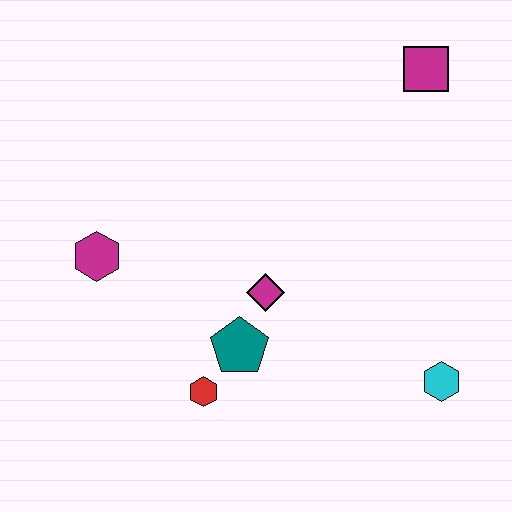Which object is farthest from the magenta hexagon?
The magenta square is farthest from the magenta hexagon.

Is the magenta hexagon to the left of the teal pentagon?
Yes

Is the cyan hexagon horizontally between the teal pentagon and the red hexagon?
No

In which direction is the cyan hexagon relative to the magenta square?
The cyan hexagon is below the magenta square.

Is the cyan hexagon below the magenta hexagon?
Yes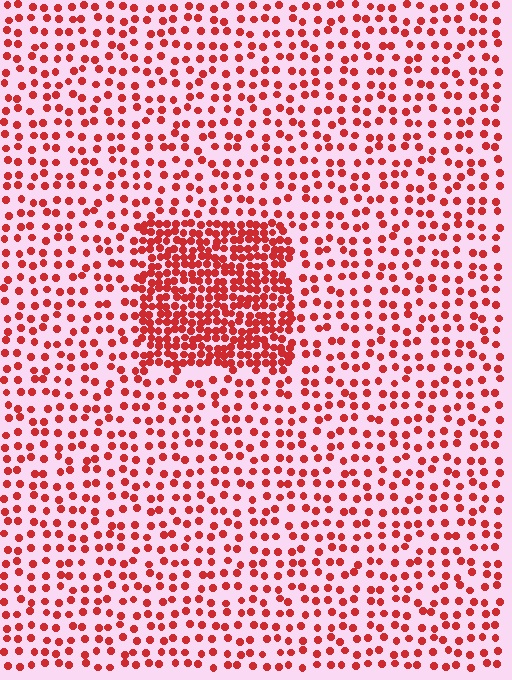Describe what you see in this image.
The image contains small red elements arranged at two different densities. A rectangle-shaped region is visible where the elements are more densely packed than the surrounding area.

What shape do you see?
I see a rectangle.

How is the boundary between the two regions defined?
The boundary is defined by a change in element density (approximately 2.5x ratio). All elements are the same color, size, and shape.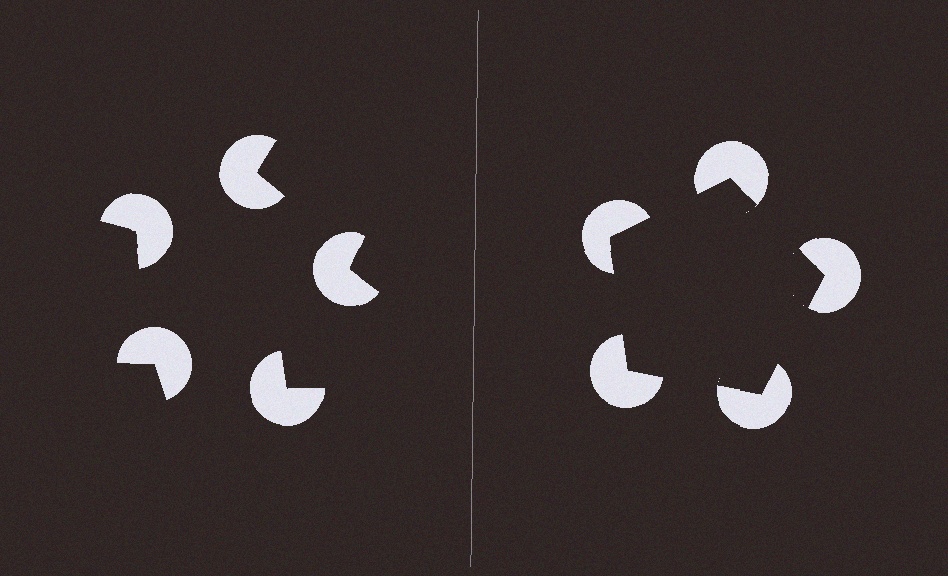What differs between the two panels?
The pac-man discs are positioned identically on both sides; only the wedge orientations differ. On the right they align to a pentagon; on the left they are misaligned.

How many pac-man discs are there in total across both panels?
10 — 5 on each side.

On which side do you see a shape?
An illusory pentagon appears on the right side. On the left side the wedge cuts are rotated, so no coherent shape forms.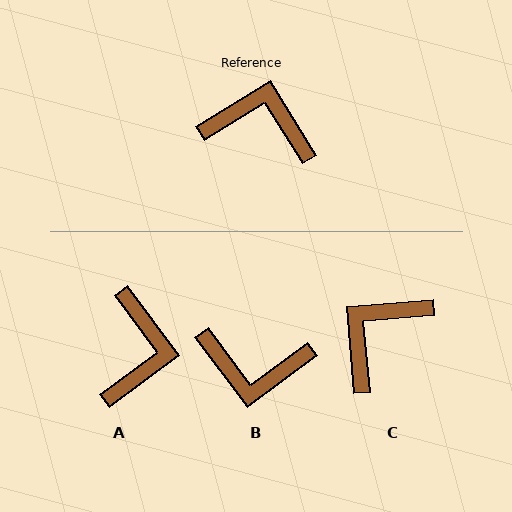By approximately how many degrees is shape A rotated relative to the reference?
Approximately 85 degrees clockwise.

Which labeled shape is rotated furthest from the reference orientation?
B, about 175 degrees away.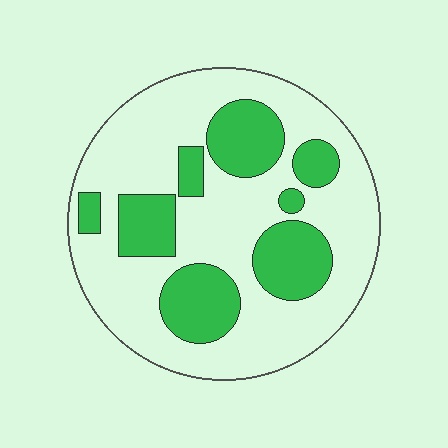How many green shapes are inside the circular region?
8.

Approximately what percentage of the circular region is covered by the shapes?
Approximately 30%.